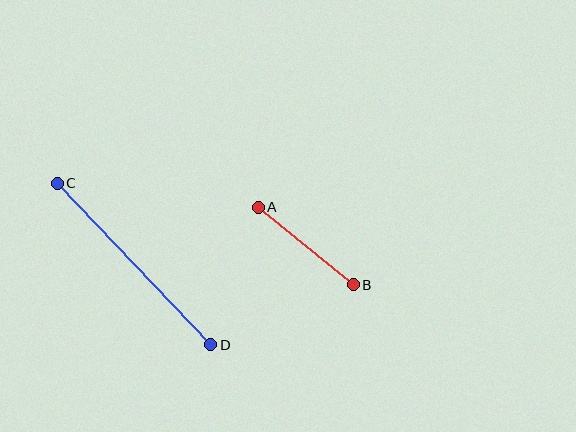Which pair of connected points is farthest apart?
Points C and D are farthest apart.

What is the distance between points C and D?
The distance is approximately 223 pixels.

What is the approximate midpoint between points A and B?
The midpoint is at approximately (306, 246) pixels.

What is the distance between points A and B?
The distance is approximately 123 pixels.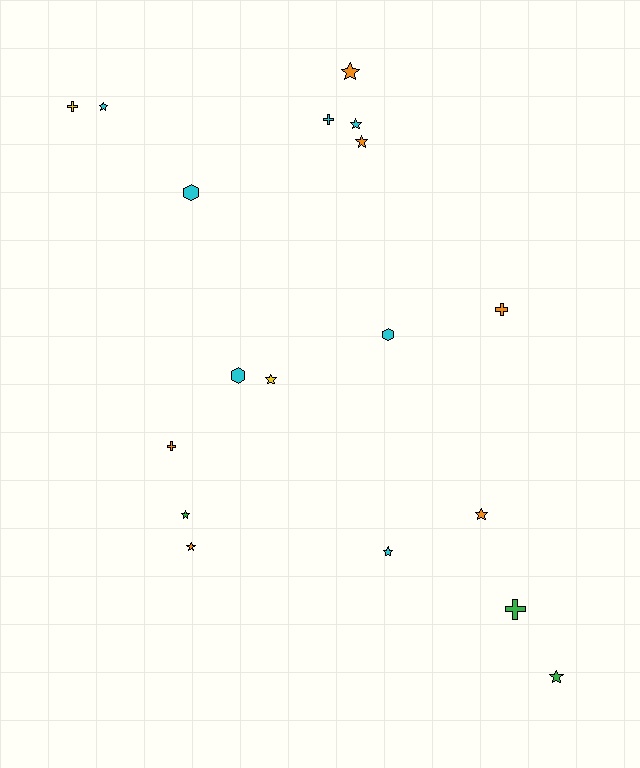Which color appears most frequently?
Cyan, with 7 objects.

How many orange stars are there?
There are 4 orange stars.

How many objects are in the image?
There are 18 objects.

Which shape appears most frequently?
Star, with 10 objects.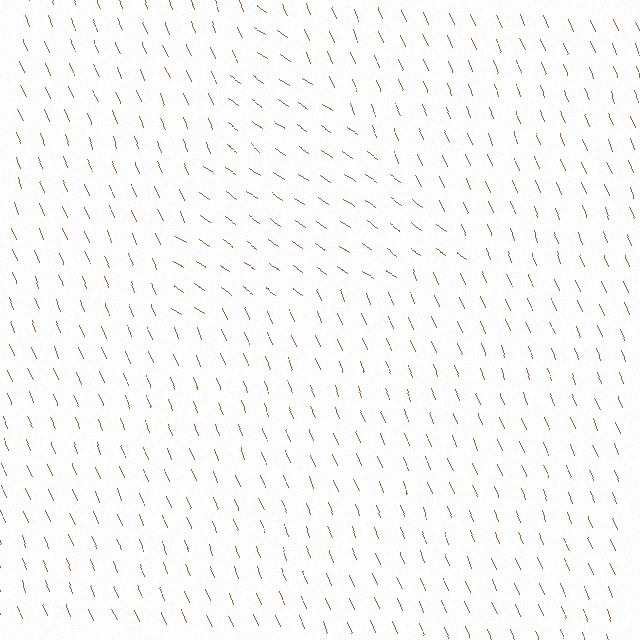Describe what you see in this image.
The image is filled with small brown line segments. A triangle region in the image has lines oriented differently from the surrounding lines, creating a visible texture boundary.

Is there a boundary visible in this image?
Yes, there is a texture boundary formed by a change in line orientation.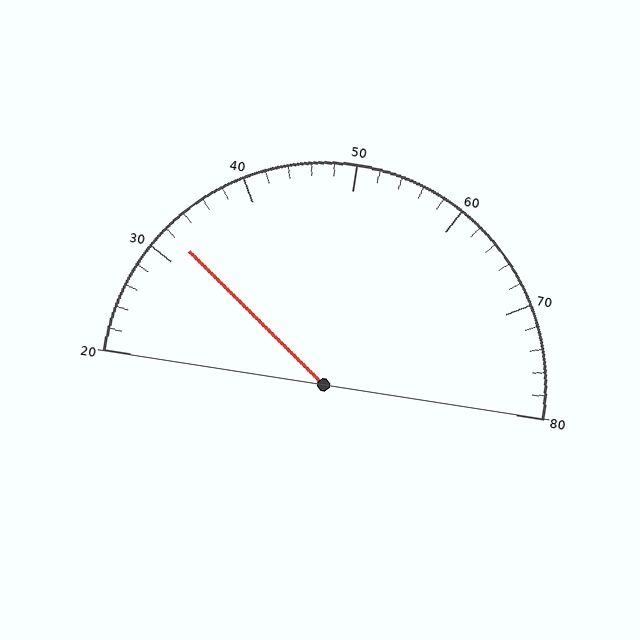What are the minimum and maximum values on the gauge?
The gauge ranges from 20 to 80.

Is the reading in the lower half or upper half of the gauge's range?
The reading is in the lower half of the range (20 to 80).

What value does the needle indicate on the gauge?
The needle indicates approximately 32.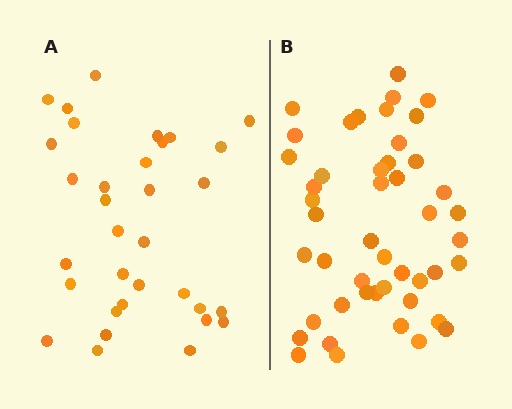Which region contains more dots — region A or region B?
Region B (the right region) has more dots.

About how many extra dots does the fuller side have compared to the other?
Region B has approximately 15 more dots than region A.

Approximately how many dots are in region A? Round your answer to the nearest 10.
About 30 dots. (The exact count is 33, which rounds to 30.)